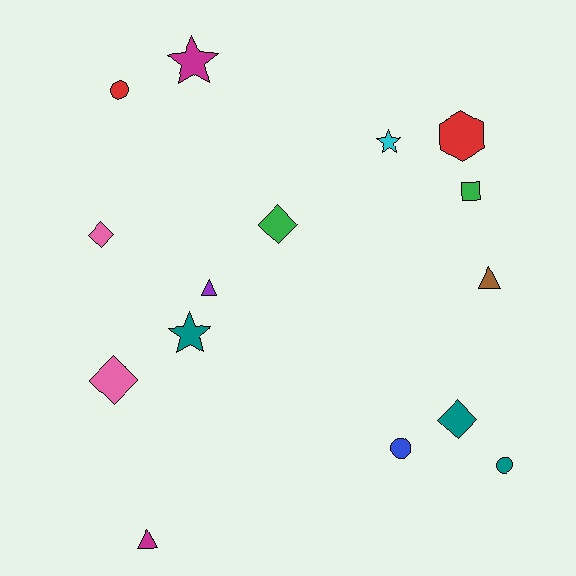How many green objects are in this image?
There are 2 green objects.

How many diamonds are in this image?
There are 4 diamonds.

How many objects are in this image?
There are 15 objects.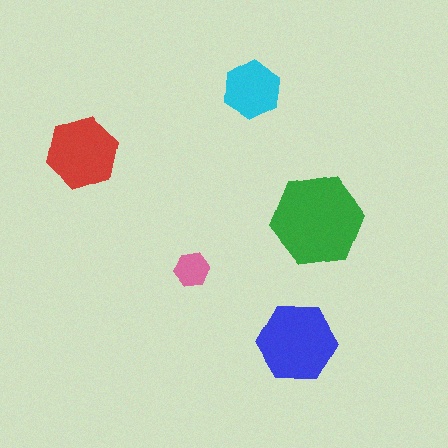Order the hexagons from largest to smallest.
the green one, the blue one, the red one, the cyan one, the pink one.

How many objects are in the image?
There are 5 objects in the image.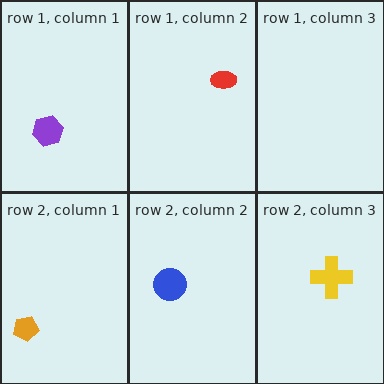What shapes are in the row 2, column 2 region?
The blue circle.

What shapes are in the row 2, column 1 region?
The orange pentagon.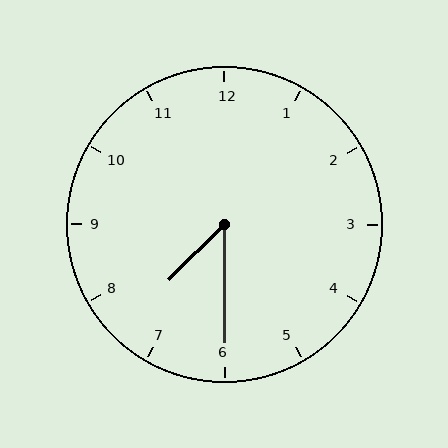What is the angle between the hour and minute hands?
Approximately 45 degrees.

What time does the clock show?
7:30.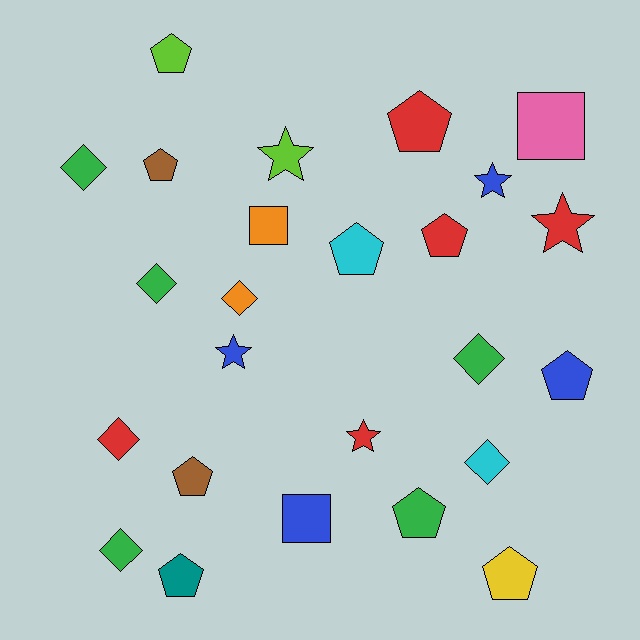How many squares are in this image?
There are 3 squares.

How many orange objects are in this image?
There are 2 orange objects.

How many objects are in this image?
There are 25 objects.